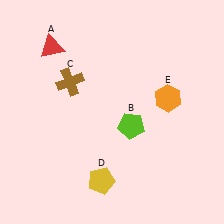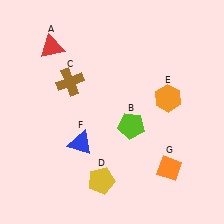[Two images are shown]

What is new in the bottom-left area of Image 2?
A blue triangle (F) was added in the bottom-left area of Image 2.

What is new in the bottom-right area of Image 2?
An orange diamond (G) was added in the bottom-right area of Image 2.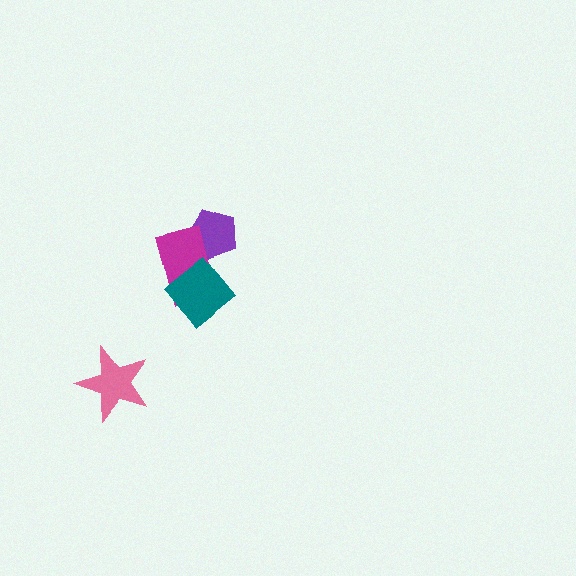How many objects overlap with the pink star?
0 objects overlap with the pink star.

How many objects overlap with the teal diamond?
1 object overlaps with the teal diamond.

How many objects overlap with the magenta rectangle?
2 objects overlap with the magenta rectangle.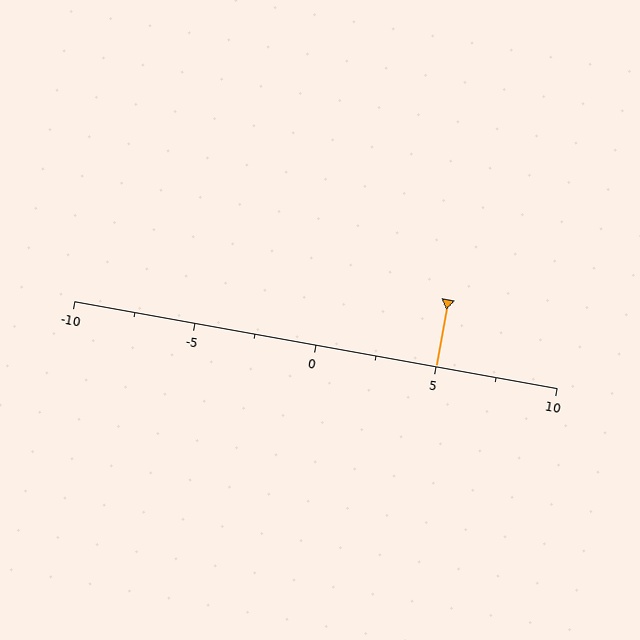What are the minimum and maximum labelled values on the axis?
The axis runs from -10 to 10.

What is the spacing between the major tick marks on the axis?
The major ticks are spaced 5 apart.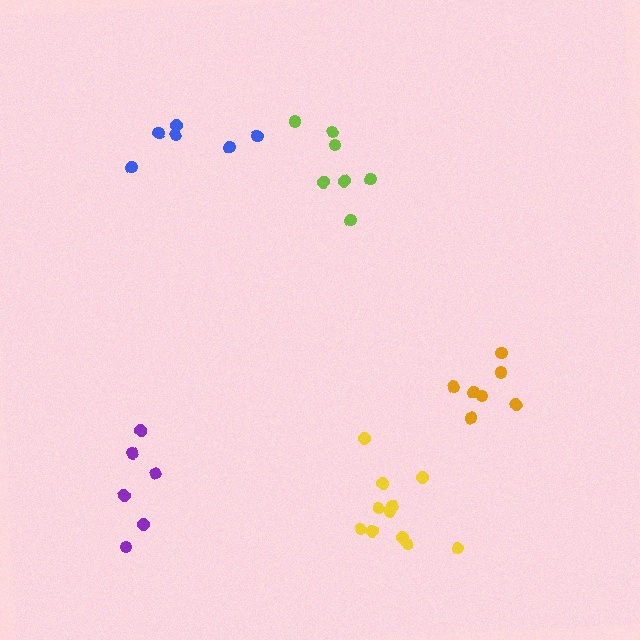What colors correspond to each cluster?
The clusters are colored: blue, purple, orange, lime, yellow.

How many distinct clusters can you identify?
There are 5 distinct clusters.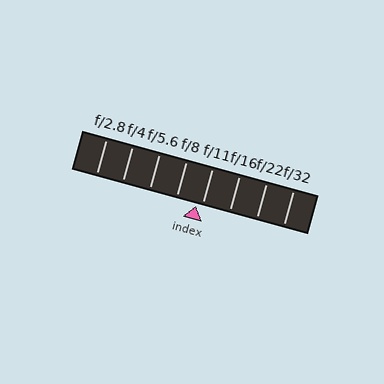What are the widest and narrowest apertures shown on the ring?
The widest aperture shown is f/2.8 and the narrowest is f/32.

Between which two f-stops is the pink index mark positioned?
The index mark is between f/8 and f/11.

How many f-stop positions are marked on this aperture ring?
There are 8 f-stop positions marked.